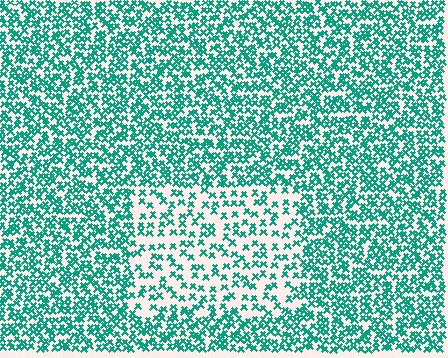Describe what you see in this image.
The image contains small teal elements arranged at two different densities. A rectangle-shaped region is visible where the elements are less densely packed than the surrounding area.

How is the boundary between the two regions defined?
The boundary is defined by a change in element density (approximately 2.1x ratio). All elements are the same color, size, and shape.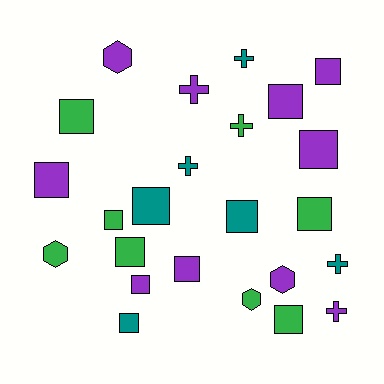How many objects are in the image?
There are 24 objects.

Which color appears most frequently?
Purple, with 10 objects.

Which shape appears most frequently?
Square, with 14 objects.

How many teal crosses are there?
There are 3 teal crosses.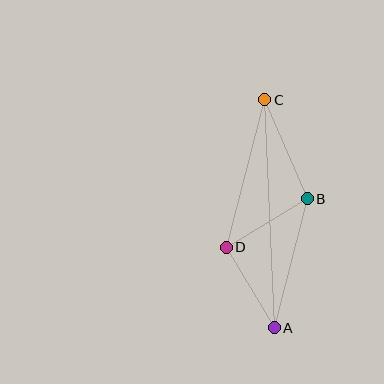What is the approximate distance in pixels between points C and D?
The distance between C and D is approximately 153 pixels.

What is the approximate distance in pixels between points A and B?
The distance between A and B is approximately 133 pixels.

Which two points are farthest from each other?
Points A and C are farthest from each other.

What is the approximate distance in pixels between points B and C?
The distance between B and C is approximately 108 pixels.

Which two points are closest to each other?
Points A and D are closest to each other.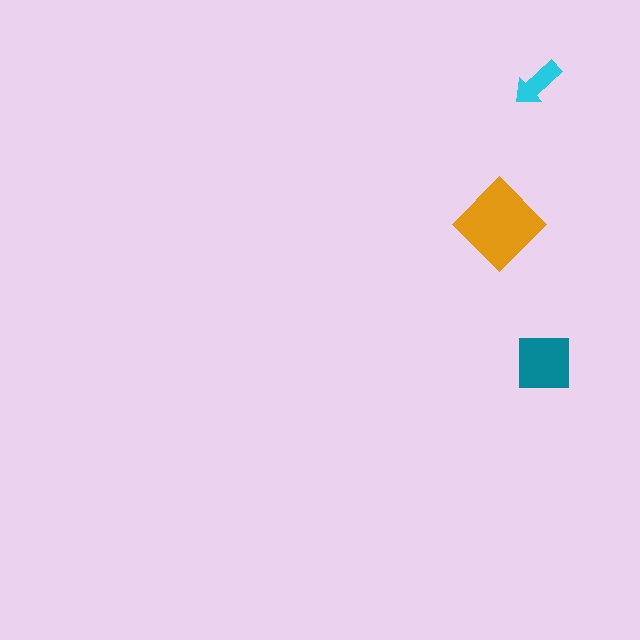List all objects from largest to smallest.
The orange diamond, the teal square, the cyan arrow.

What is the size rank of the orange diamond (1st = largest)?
1st.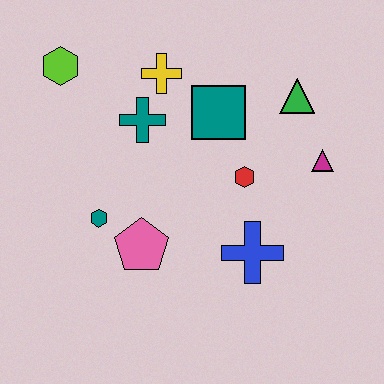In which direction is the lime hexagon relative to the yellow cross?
The lime hexagon is to the left of the yellow cross.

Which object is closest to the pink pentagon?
The teal hexagon is closest to the pink pentagon.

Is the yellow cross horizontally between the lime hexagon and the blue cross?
Yes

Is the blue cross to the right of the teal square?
Yes